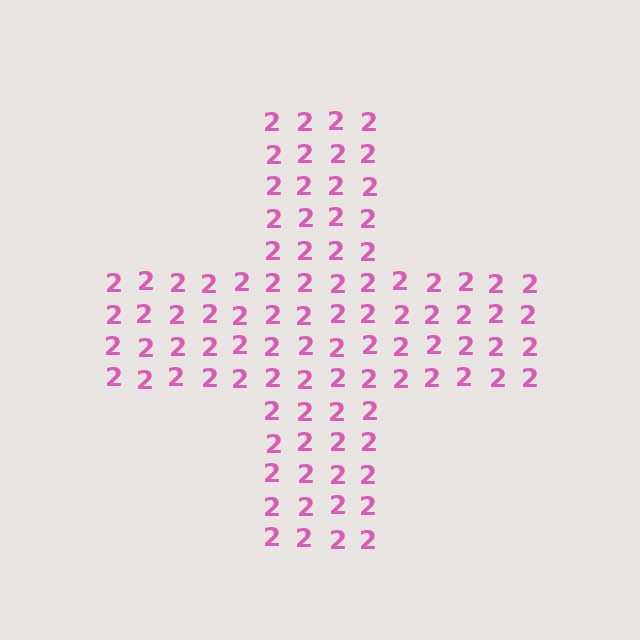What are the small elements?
The small elements are digit 2's.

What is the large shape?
The large shape is a cross.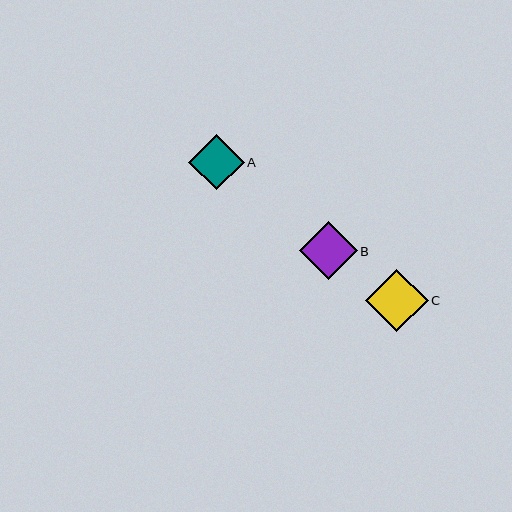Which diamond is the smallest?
Diamond A is the smallest with a size of approximately 56 pixels.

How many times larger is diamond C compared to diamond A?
Diamond C is approximately 1.1 times the size of diamond A.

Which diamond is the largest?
Diamond C is the largest with a size of approximately 63 pixels.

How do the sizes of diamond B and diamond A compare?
Diamond B and diamond A are approximately the same size.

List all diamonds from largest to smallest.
From largest to smallest: C, B, A.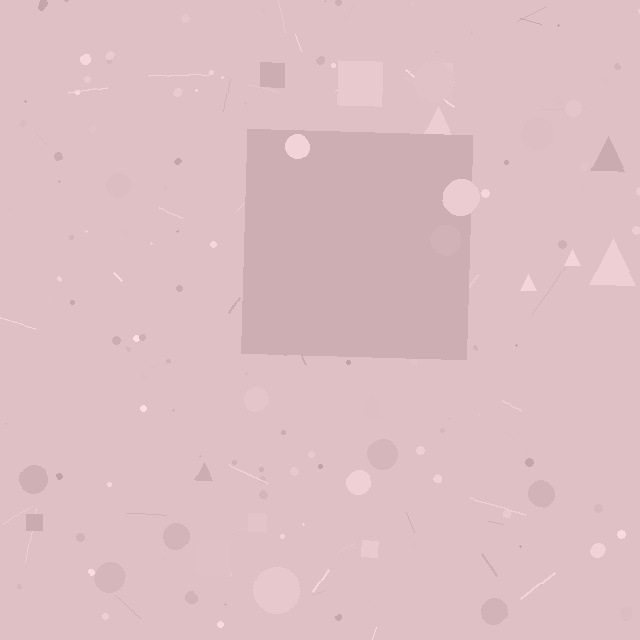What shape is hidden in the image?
A square is hidden in the image.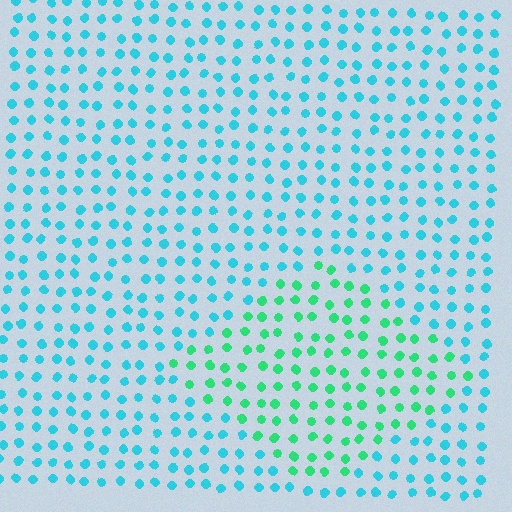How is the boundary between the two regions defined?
The boundary is defined purely by a slight shift in hue (about 40 degrees). Spacing, size, and orientation are identical on both sides.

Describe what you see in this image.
The image is filled with small cyan elements in a uniform arrangement. A diamond-shaped region is visible where the elements are tinted to a slightly different hue, forming a subtle color boundary.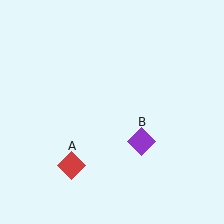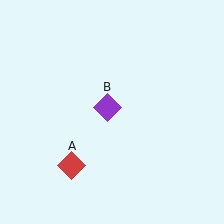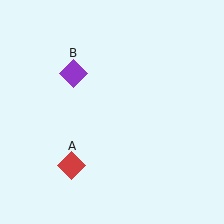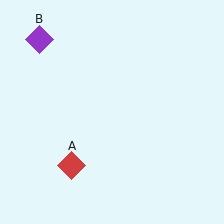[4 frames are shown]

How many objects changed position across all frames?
1 object changed position: purple diamond (object B).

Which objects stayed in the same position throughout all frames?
Red diamond (object A) remained stationary.